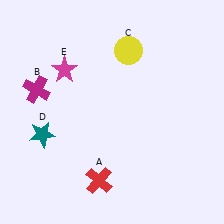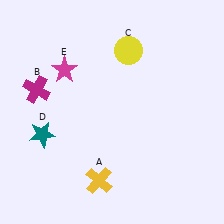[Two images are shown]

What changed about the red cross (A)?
In Image 1, A is red. In Image 2, it changed to yellow.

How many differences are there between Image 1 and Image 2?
There is 1 difference between the two images.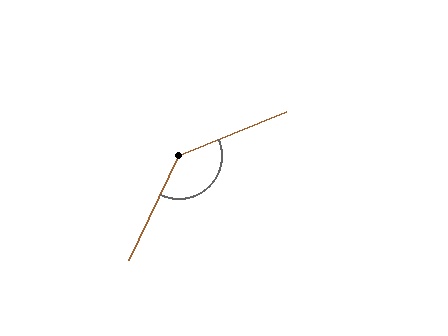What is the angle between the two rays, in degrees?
Approximately 138 degrees.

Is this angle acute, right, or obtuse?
It is obtuse.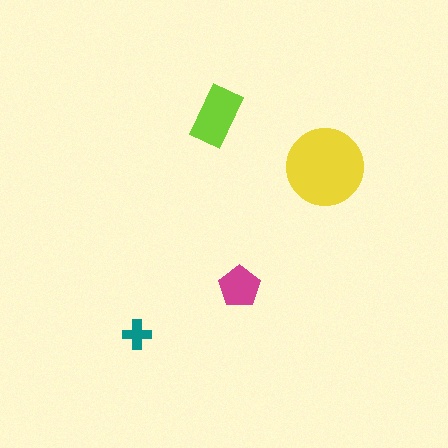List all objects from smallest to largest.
The teal cross, the magenta pentagon, the lime rectangle, the yellow circle.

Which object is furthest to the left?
The teal cross is leftmost.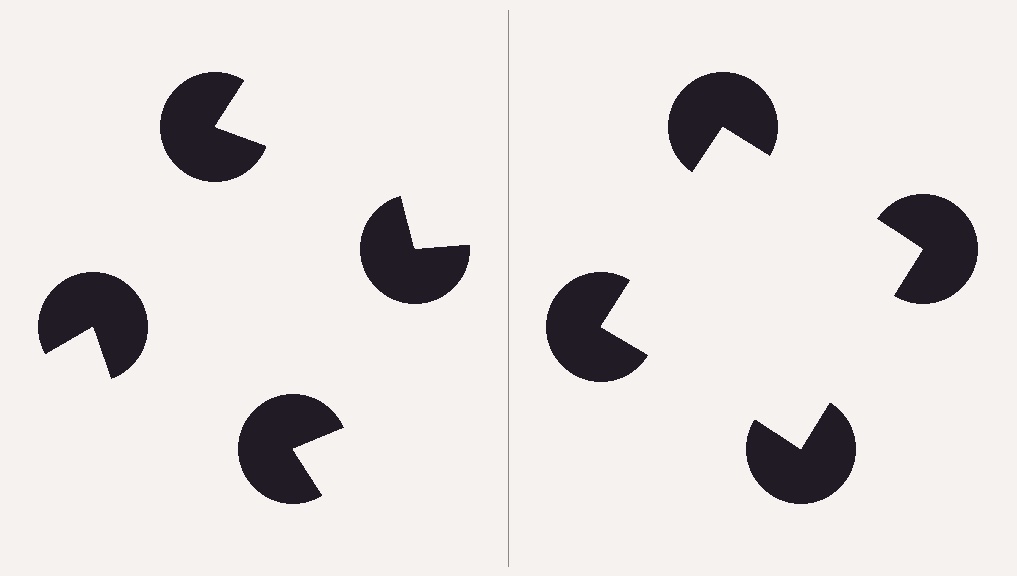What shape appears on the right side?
An illusory square.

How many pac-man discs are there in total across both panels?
8 — 4 on each side.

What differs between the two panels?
The pac-man discs are positioned identically on both sides; only the wedge orientations differ. On the right they align to a square; on the left they are misaligned.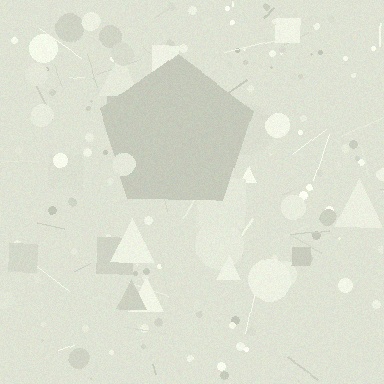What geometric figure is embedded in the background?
A pentagon is embedded in the background.